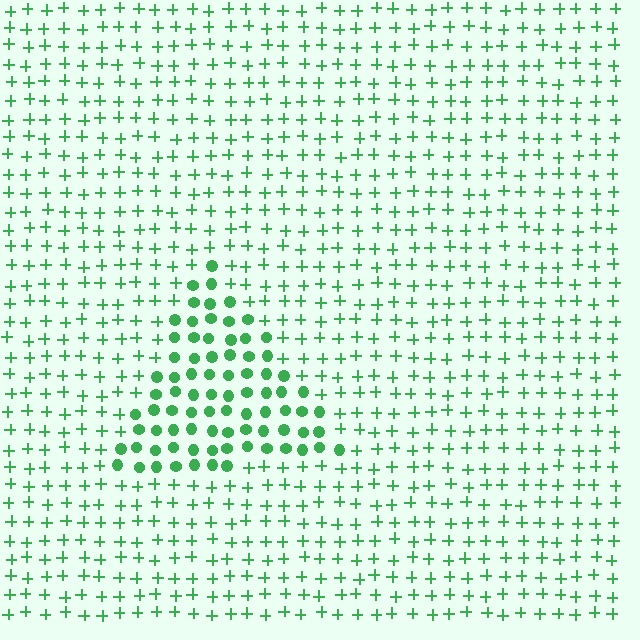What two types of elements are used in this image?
The image uses circles inside the triangle region and plus signs outside it.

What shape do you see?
I see a triangle.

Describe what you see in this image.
The image is filled with small green elements arranged in a uniform grid. A triangle-shaped region contains circles, while the surrounding area contains plus signs. The boundary is defined purely by the change in element shape.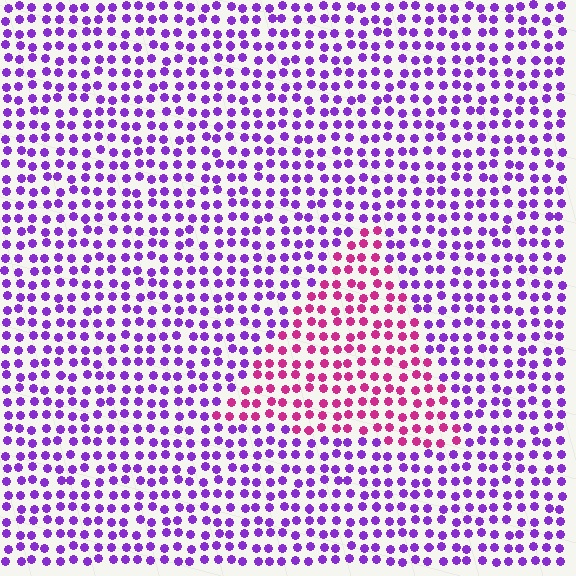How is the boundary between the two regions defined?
The boundary is defined purely by a slight shift in hue (about 50 degrees). Spacing, size, and orientation are identical on both sides.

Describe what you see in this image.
The image is filled with small purple elements in a uniform arrangement. A triangle-shaped region is visible where the elements are tinted to a slightly different hue, forming a subtle color boundary.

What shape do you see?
I see a triangle.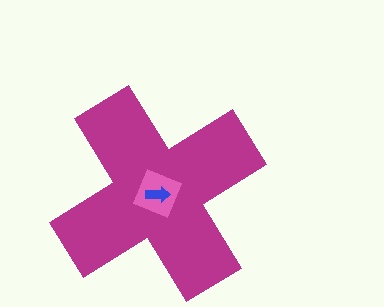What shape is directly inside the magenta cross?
The pink square.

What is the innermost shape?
The blue arrow.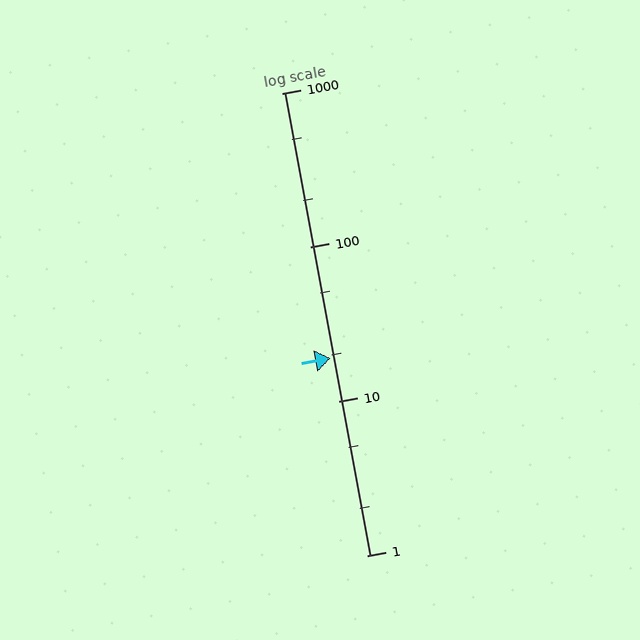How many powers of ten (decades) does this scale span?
The scale spans 3 decades, from 1 to 1000.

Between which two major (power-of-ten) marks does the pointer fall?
The pointer is between 10 and 100.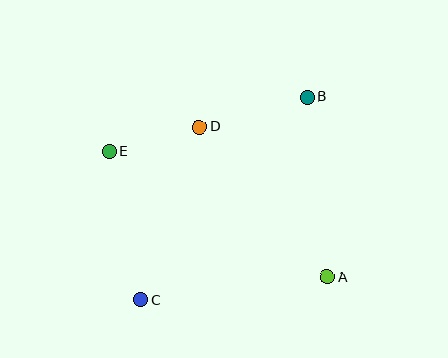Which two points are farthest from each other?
Points B and C are farthest from each other.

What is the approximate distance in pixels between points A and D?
The distance between A and D is approximately 197 pixels.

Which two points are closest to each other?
Points D and E are closest to each other.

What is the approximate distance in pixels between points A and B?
The distance between A and B is approximately 181 pixels.